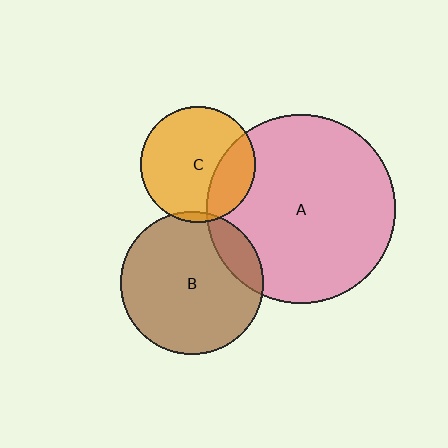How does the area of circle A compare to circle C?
Approximately 2.6 times.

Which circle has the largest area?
Circle A (pink).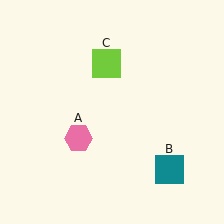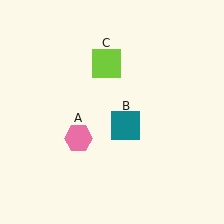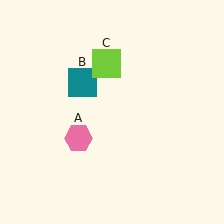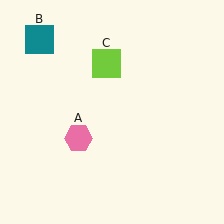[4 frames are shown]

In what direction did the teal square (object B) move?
The teal square (object B) moved up and to the left.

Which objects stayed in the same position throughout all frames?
Pink hexagon (object A) and lime square (object C) remained stationary.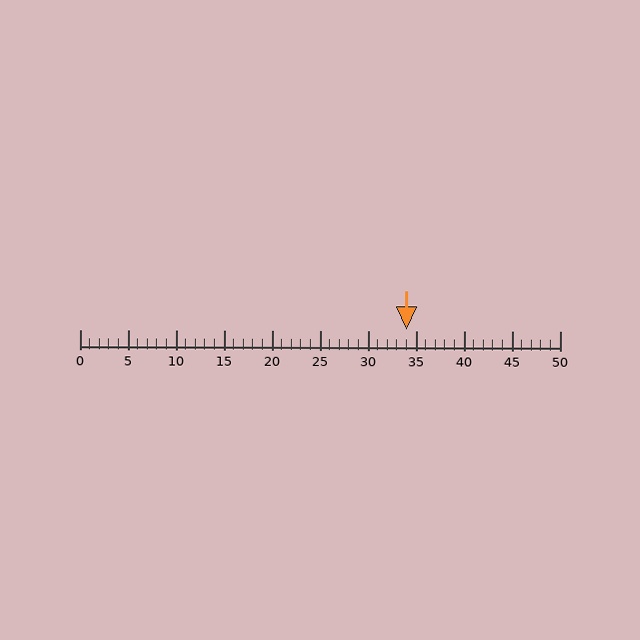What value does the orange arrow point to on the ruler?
The orange arrow points to approximately 34.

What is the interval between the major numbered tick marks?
The major tick marks are spaced 5 units apart.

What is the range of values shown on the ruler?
The ruler shows values from 0 to 50.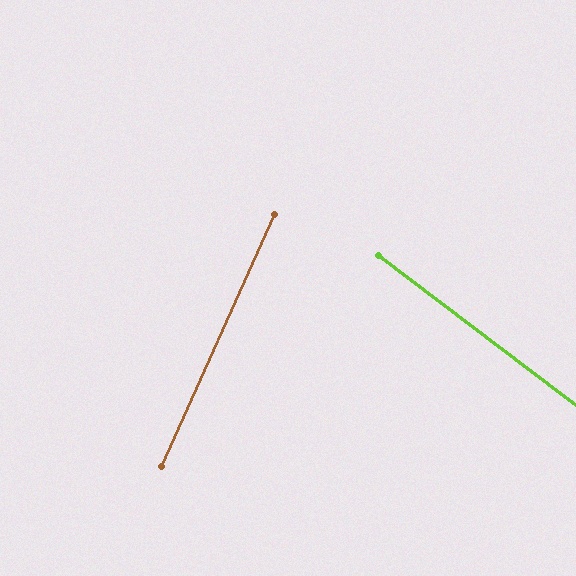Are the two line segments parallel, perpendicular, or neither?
Neither parallel nor perpendicular — they differ by about 77°.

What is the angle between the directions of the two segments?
Approximately 77 degrees.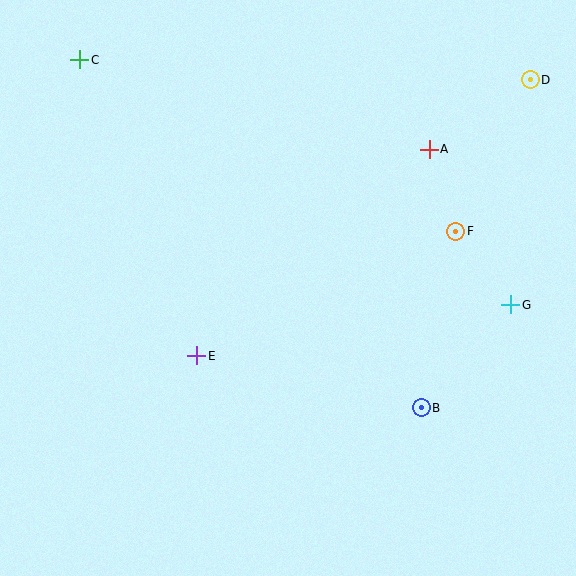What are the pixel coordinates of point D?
Point D is at (530, 80).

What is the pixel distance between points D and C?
The distance between D and C is 451 pixels.